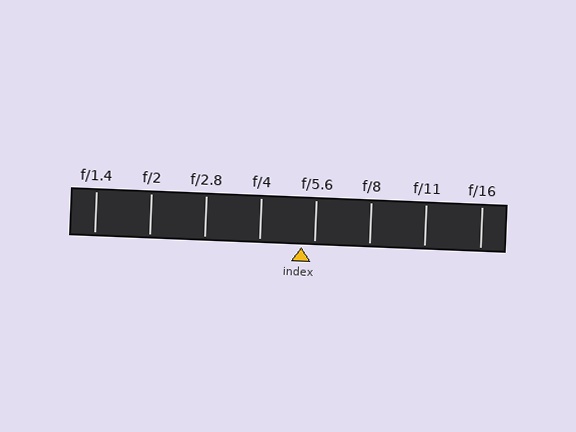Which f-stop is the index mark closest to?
The index mark is closest to f/5.6.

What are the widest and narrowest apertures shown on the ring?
The widest aperture shown is f/1.4 and the narrowest is f/16.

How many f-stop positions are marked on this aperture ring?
There are 8 f-stop positions marked.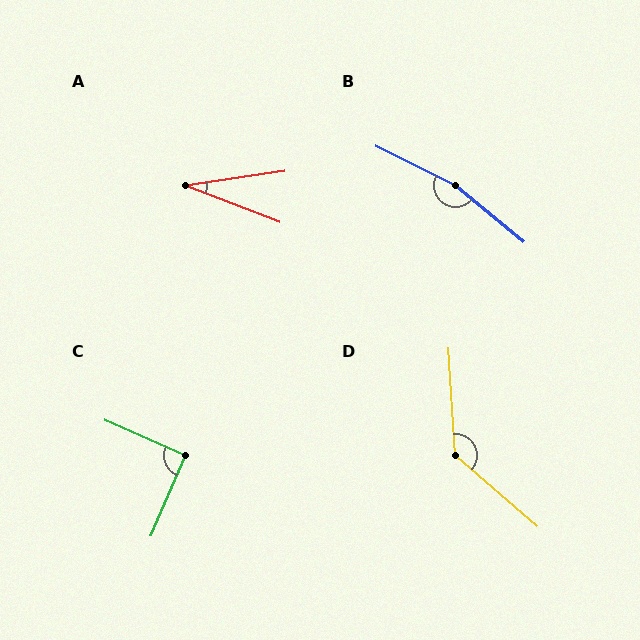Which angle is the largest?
B, at approximately 167 degrees.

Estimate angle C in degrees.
Approximately 91 degrees.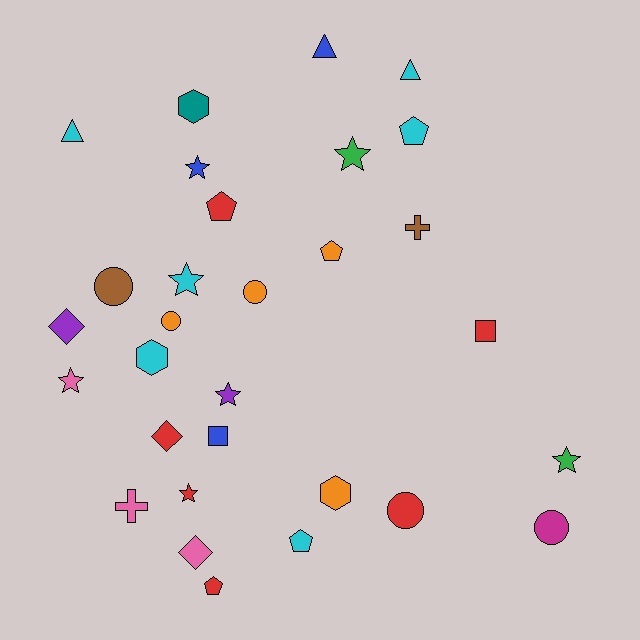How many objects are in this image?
There are 30 objects.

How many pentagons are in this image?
There are 5 pentagons.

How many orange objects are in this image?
There are 4 orange objects.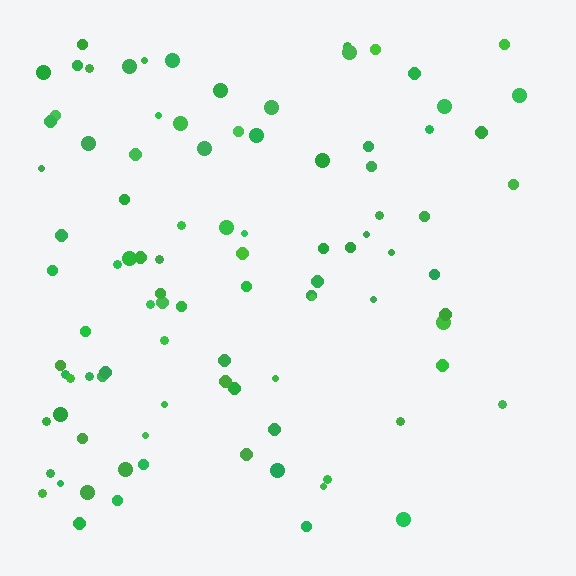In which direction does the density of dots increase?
From right to left, with the left side densest.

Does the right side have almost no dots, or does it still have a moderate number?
Still a moderate number, just noticeably fewer than the left.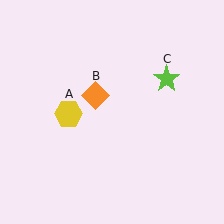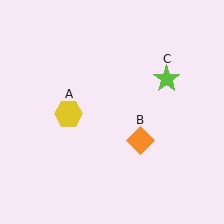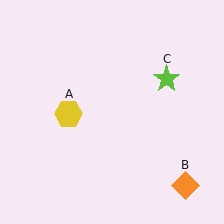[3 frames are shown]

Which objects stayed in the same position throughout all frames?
Yellow hexagon (object A) and lime star (object C) remained stationary.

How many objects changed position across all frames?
1 object changed position: orange diamond (object B).